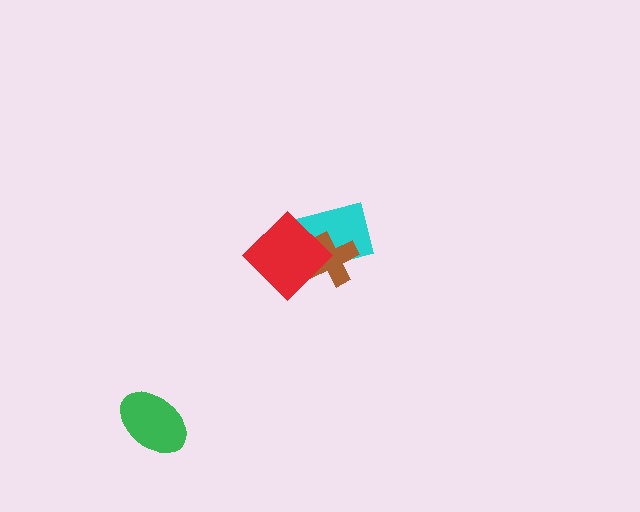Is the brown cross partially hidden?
Yes, it is partially covered by another shape.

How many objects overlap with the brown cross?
2 objects overlap with the brown cross.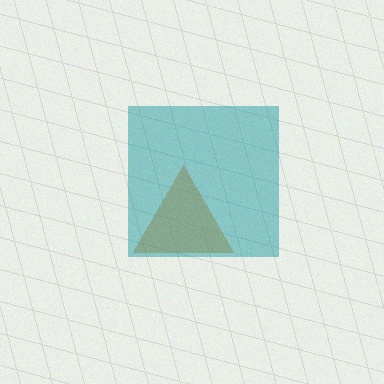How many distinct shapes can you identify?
There are 2 distinct shapes: an orange triangle, a teal square.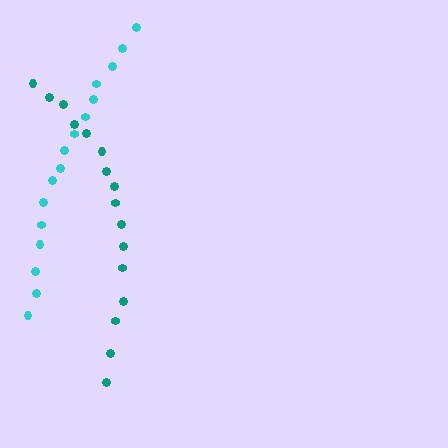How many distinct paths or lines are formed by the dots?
There are 2 distinct paths.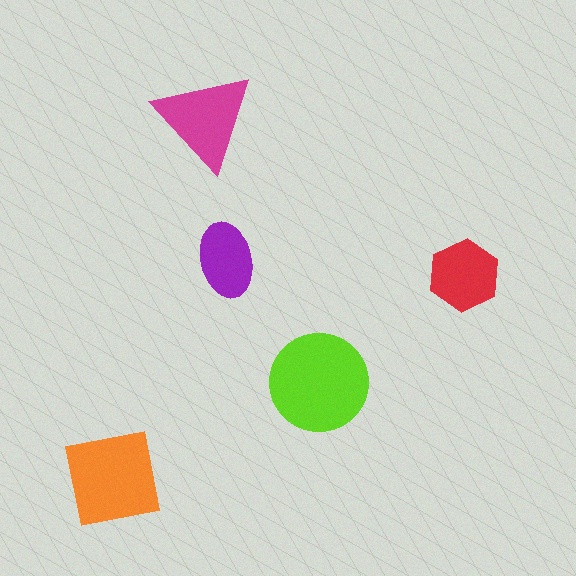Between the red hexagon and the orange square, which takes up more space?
The orange square.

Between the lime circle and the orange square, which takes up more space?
The lime circle.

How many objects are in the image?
There are 5 objects in the image.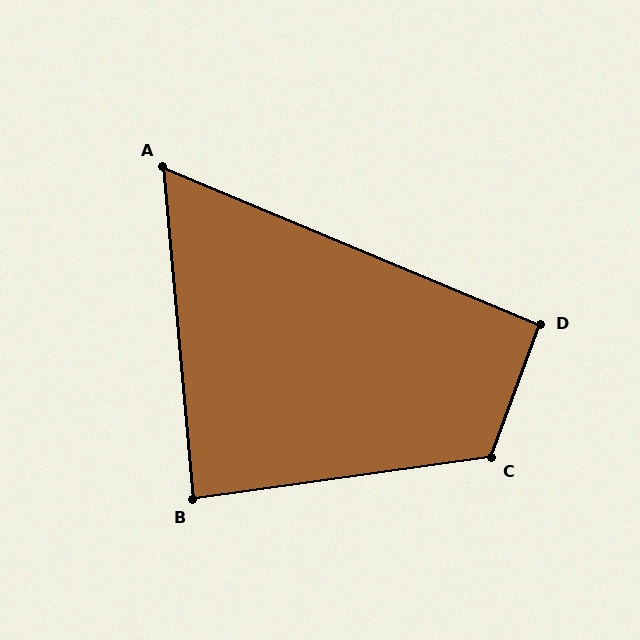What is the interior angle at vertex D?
Approximately 93 degrees (approximately right).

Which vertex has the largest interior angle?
C, at approximately 118 degrees.